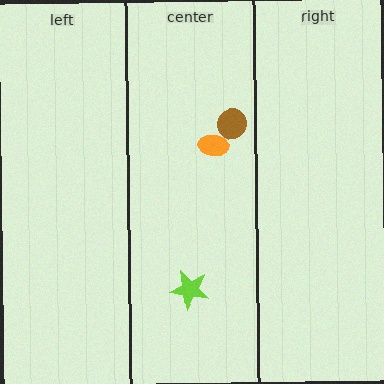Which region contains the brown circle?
The center region.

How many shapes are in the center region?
3.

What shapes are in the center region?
The orange ellipse, the brown circle, the lime star.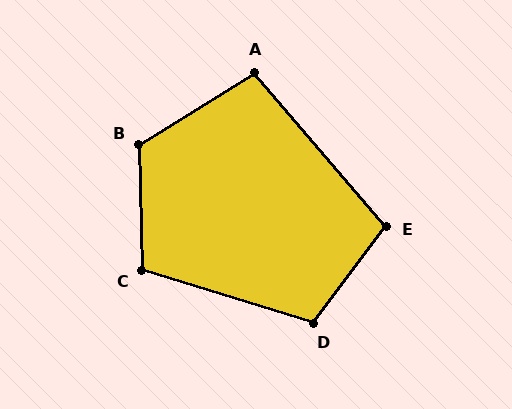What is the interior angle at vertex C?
Approximately 109 degrees (obtuse).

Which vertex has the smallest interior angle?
A, at approximately 99 degrees.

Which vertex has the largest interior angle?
B, at approximately 120 degrees.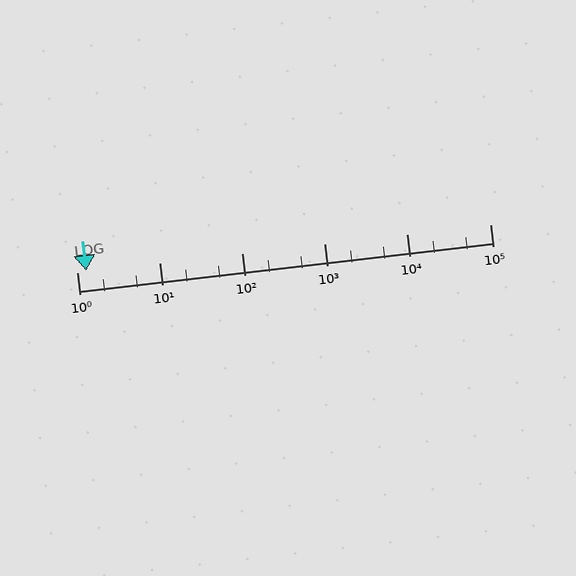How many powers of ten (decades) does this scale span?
The scale spans 5 decades, from 1 to 100000.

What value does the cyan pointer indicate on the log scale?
The pointer indicates approximately 1.3.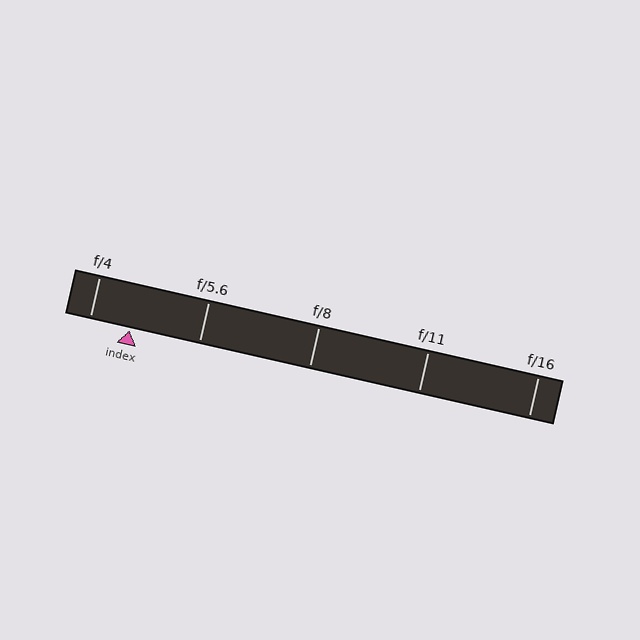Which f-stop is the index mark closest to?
The index mark is closest to f/4.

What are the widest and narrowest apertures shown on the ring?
The widest aperture shown is f/4 and the narrowest is f/16.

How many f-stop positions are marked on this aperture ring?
There are 5 f-stop positions marked.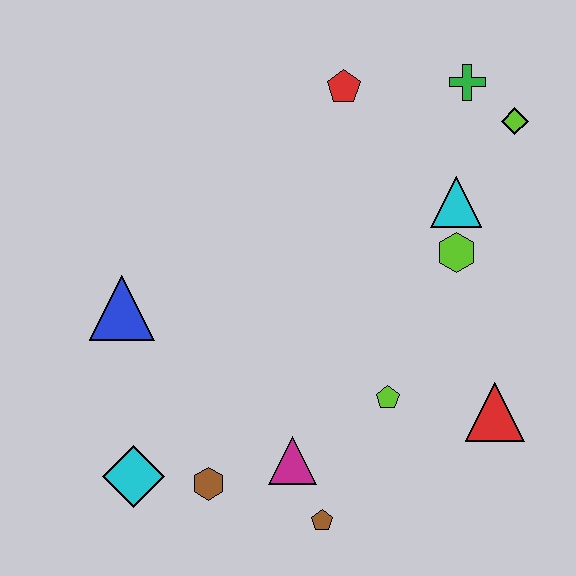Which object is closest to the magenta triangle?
The brown pentagon is closest to the magenta triangle.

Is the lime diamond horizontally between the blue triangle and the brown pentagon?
No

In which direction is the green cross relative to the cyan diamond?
The green cross is above the cyan diamond.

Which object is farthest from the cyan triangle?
The cyan diamond is farthest from the cyan triangle.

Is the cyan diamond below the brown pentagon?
No